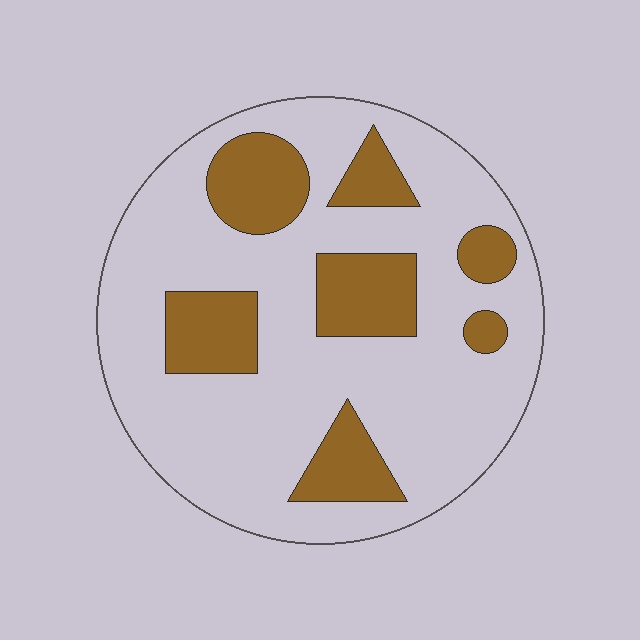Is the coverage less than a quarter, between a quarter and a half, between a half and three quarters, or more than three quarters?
Less than a quarter.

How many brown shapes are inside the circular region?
7.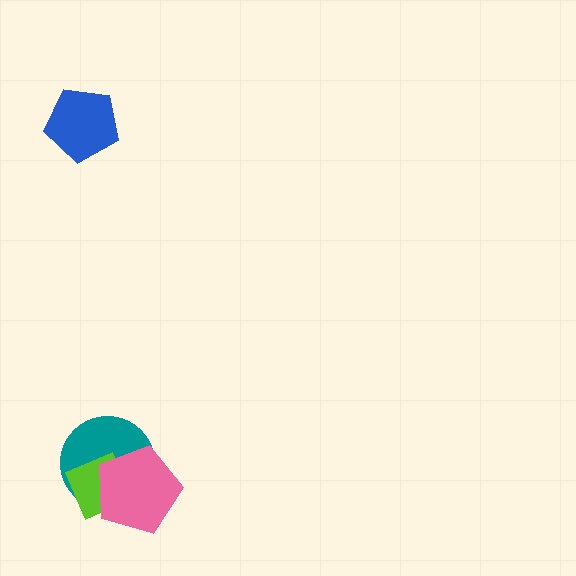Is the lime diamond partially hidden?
Yes, it is partially covered by another shape.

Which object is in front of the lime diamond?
The pink pentagon is in front of the lime diamond.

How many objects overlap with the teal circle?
2 objects overlap with the teal circle.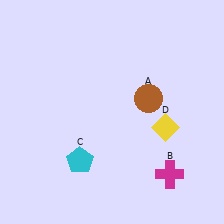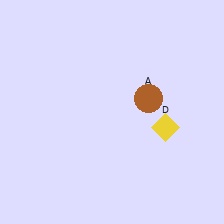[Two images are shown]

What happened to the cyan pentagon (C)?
The cyan pentagon (C) was removed in Image 2. It was in the bottom-left area of Image 1.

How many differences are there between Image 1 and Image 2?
There are 2 differences between the two images.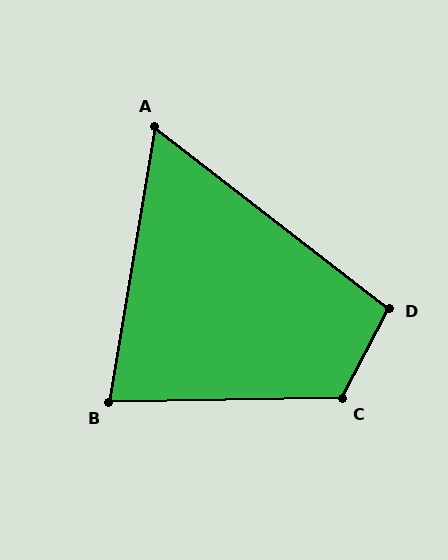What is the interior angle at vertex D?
Approximately 100 degrees (obtuse).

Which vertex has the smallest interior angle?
A, at approximately 62 degrees.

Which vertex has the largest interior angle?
C, at approximately 118 degrees.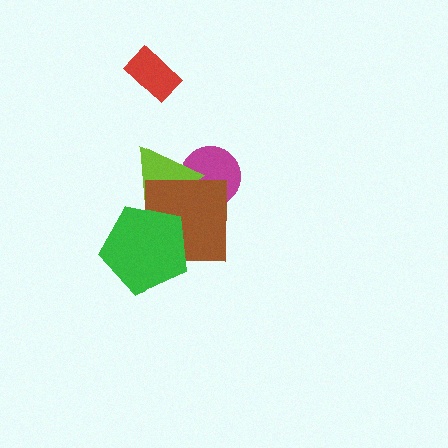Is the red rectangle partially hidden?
No, no other shape covers it.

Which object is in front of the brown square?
The green pentagon is in front of the brown square.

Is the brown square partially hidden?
Yes, it is partially covered by another shape.